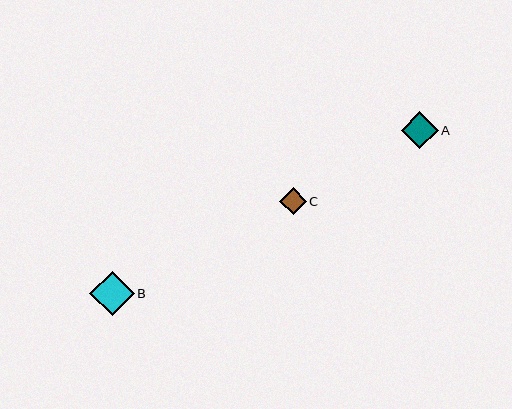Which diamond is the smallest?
Diamond C is the smallest with a size of approximately 27 pixels.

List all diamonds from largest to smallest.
From largest to smallest: B, A, C.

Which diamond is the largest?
Diamond B is the largest with a size of approximately 44 pixels.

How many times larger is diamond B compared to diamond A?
Diamond B is approximately 1.2 times the size of diamond A.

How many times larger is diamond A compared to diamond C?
Diamond A is approximately 1.4 times the size of diamond C.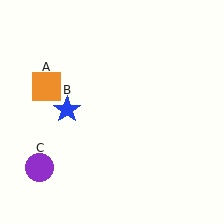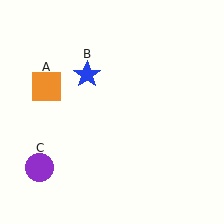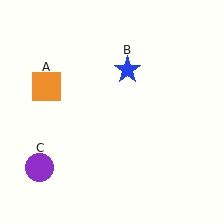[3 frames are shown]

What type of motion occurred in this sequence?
The blue star (object B) rotated clockwise around the center of the scene.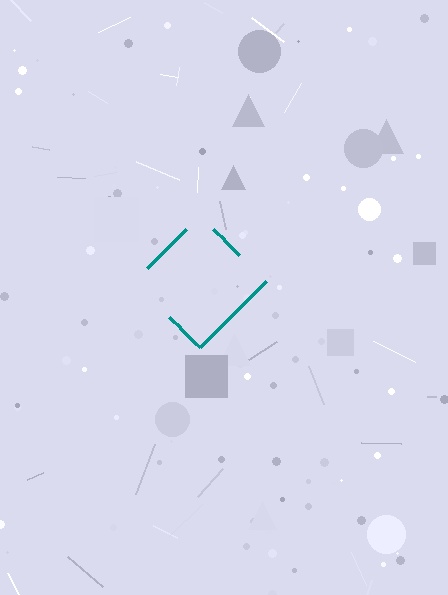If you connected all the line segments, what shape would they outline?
They would outline a diamond.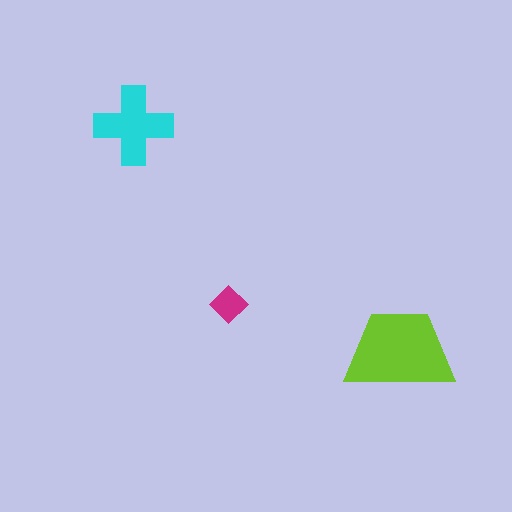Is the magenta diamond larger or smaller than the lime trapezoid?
Smaller.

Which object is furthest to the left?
The cyan cross is leftmost.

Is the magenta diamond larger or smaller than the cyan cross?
Smaller.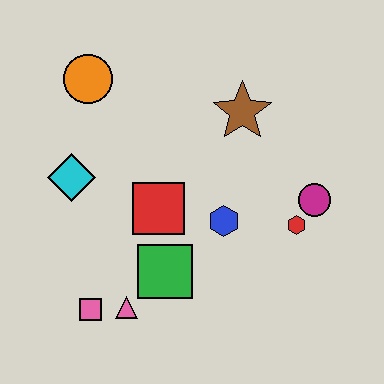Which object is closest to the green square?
The pink triangle is closest to the green square.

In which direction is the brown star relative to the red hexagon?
The brown star is above the red hexagon.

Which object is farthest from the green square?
The orange circle is farthest from the green square.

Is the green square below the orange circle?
Yes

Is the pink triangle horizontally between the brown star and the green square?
No